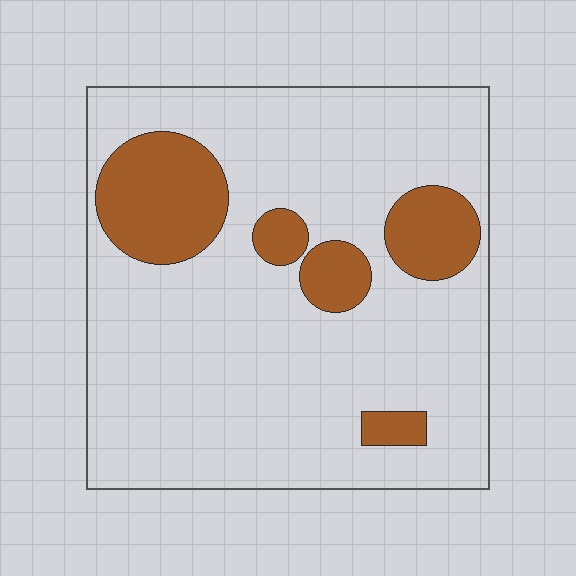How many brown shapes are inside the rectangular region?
5.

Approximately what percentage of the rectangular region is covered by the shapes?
Approximately 20%.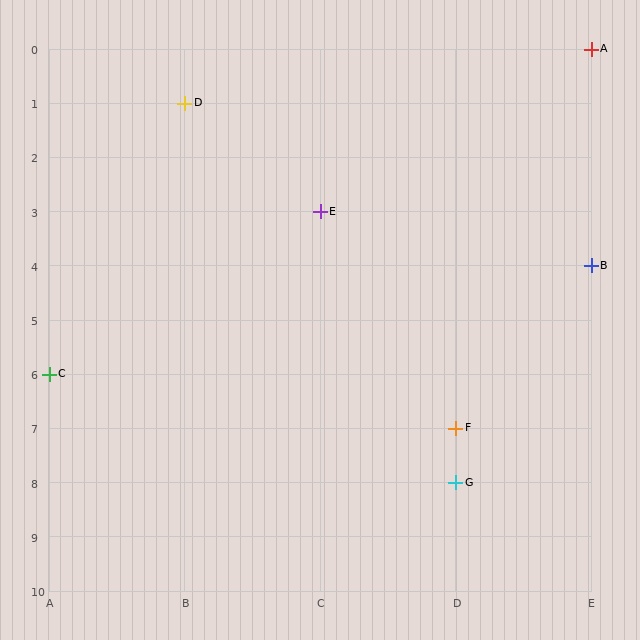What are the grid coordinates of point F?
Point F is at grid coordinates (D, 7).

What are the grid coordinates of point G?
Point G is at grid coordinates (D, 8).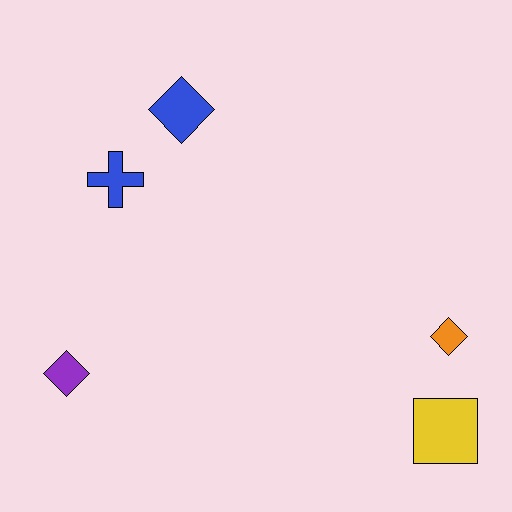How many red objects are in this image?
There are no red objects.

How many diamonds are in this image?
There are 3 diamonds.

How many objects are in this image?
There are 5 objects.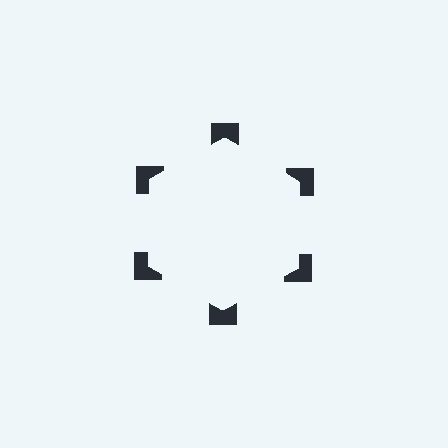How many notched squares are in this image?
There are 6 — one at each vertex of the illusory hexagon.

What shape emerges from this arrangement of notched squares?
An illusory hexagon — its edges are inferred from the aligned wedge cuts in the notched squares, not physically drawn.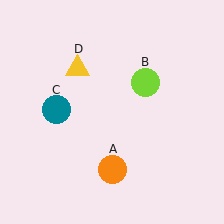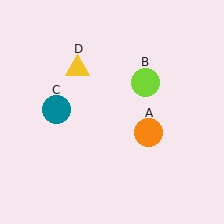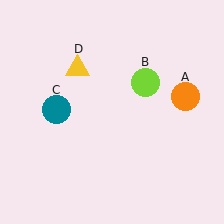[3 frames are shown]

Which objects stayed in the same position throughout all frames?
Lime circle (object B) and teal circle (object C) and yellow triangle (object D) remained stationary.